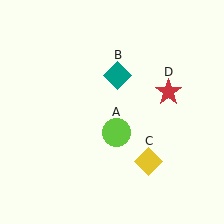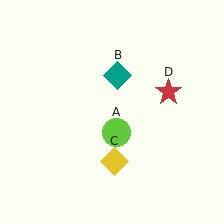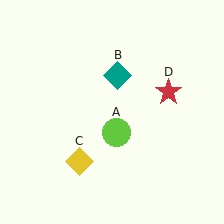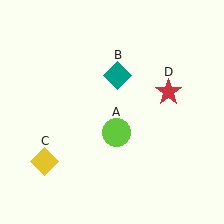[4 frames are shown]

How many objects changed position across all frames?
1 object changed position: yellow diamond (object C).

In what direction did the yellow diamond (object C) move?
The yellow diamond (object C) moved left.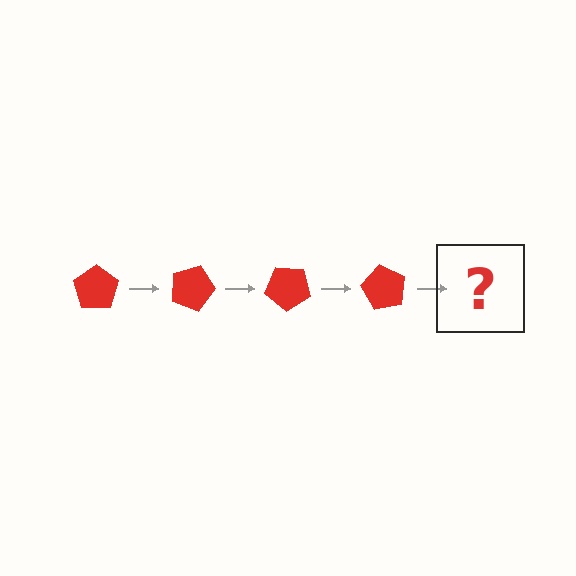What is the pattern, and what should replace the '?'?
The pattern is that the pentagon rotates 20 degrees each step. The '?' should be a red pentagon rotated 80 degrees.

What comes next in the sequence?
The next element should be a red pentagon rotated 80 degrees.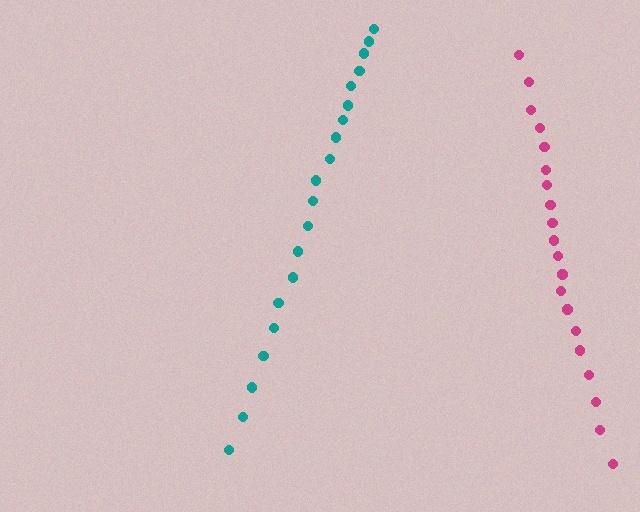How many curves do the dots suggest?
There are 2 distinct paths.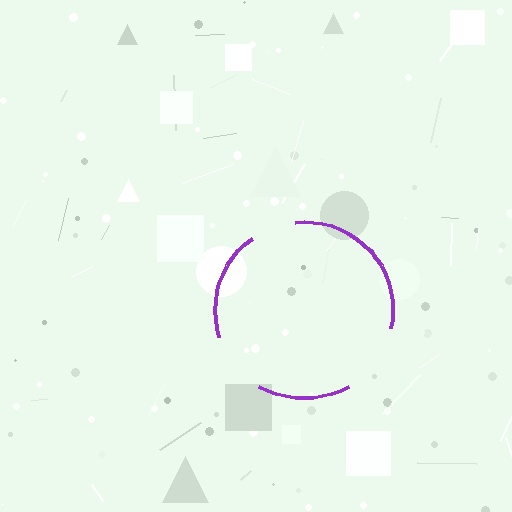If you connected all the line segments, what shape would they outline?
They would outline a circle.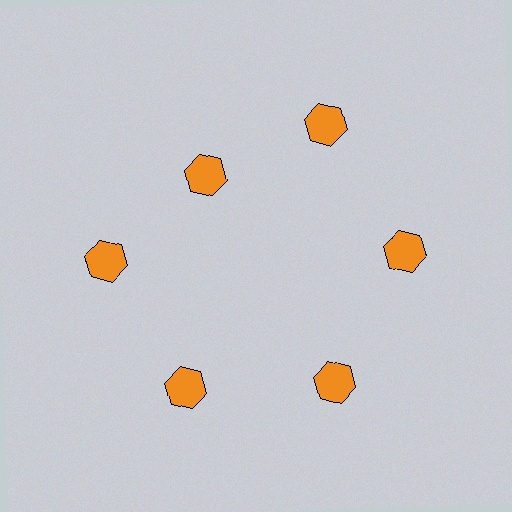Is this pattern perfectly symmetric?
No. The 6 orange hexagons are arranged in a ring, but one element near the 11 o'clock position is pulled inward toward the center, breaking the 6-fold rotational symmetry.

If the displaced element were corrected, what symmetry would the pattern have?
It would have 6-fold rotational symmetry — the pattern would map onto itself every 60 degrees.